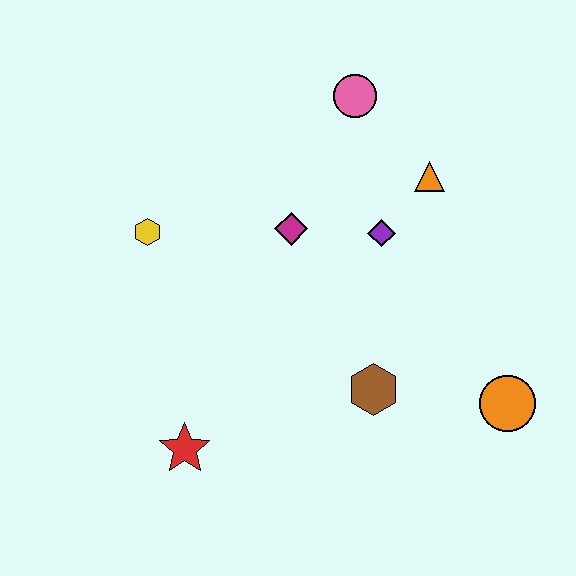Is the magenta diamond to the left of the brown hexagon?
Yes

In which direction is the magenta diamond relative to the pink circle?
The magenta diamond is below the pink circle.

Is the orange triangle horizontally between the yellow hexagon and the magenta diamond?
No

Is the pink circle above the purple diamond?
Yes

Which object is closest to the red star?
The brown hexagon is closest to the red star.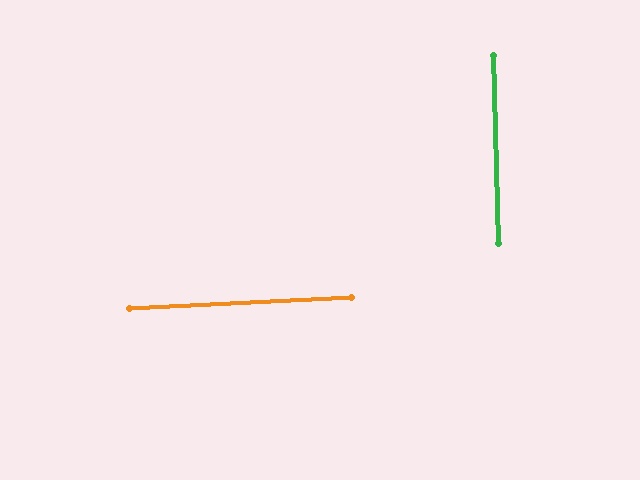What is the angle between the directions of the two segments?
Approximately 89 degrees.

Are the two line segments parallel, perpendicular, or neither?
Perpendicular — they meet at approximately 89°.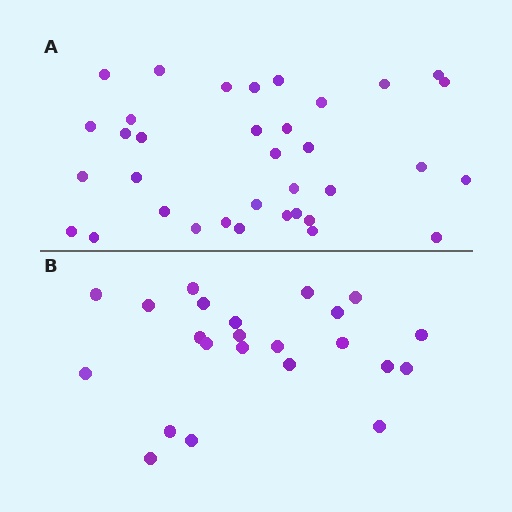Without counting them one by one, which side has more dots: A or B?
Region A (the top region) has more dots.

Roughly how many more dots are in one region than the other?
Region A has roughly 12 or so more dots than region B.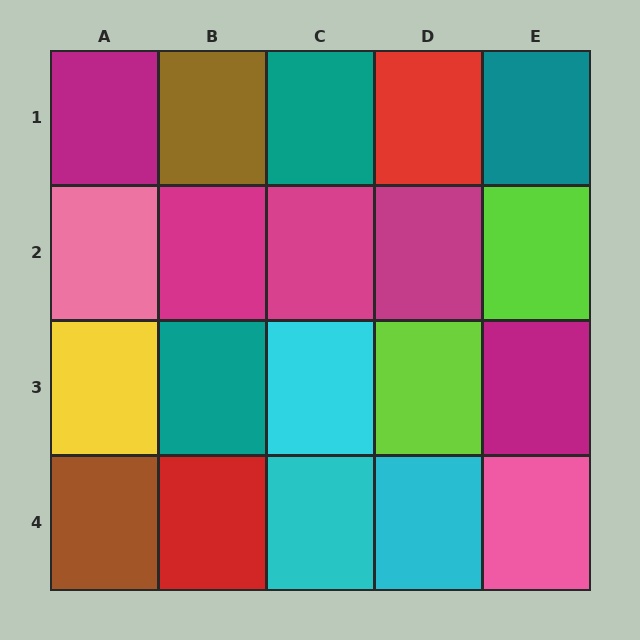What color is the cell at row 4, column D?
Cyan.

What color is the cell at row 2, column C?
Magenta.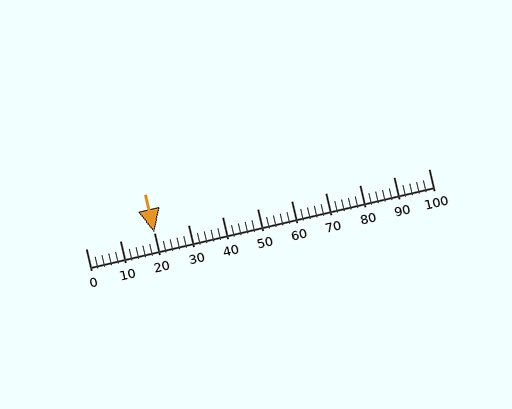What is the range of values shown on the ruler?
The ruler shows values from 0 to 100.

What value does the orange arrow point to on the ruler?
The orange arrow points to approximately 20.